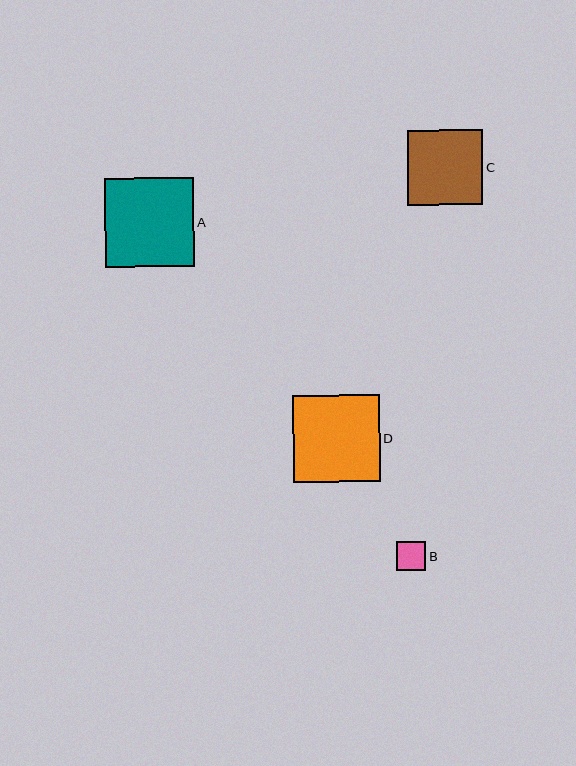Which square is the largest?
Square A is the largest with a size of approximately 89 pixels.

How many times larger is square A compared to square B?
Square A is approximately 3.1 times the size of square B.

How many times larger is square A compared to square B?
Square A is approximately 3.1 times the size of square B.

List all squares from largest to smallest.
From largest to smallest: A, D, C, B.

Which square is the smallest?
Square B is the smallest with a size of approximately 29 pixels.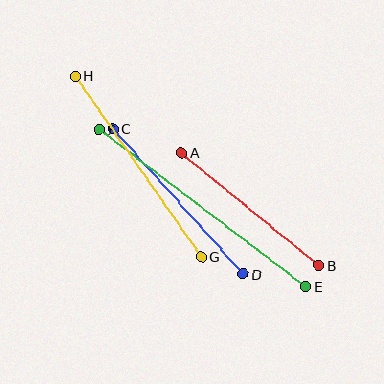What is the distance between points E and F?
The distance is approximately 259 pixels.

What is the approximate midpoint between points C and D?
The midpoint is at approximately (178, 201) pixels.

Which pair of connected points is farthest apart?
Points E and F are farthest apart.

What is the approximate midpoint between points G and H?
The midpoint is at approximately (138, 166) pixels.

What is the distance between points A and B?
The distance is approximately 178 pixels.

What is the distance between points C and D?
The distance is approximately 195 pixels.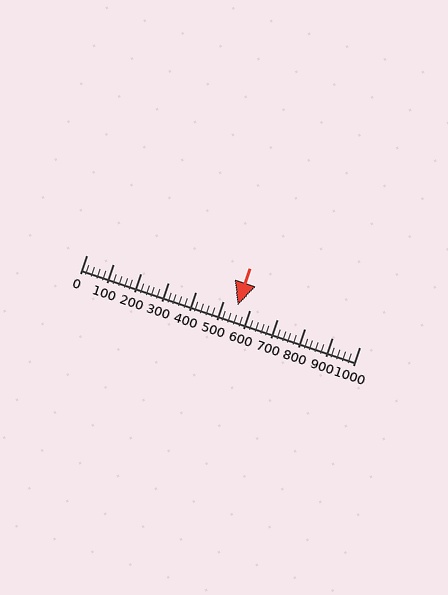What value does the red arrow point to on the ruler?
The red arrow points to approximately 553.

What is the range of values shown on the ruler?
The ruler shows values from 0 to 1000.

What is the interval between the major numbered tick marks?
The major tick marks are spaced 100 units apart.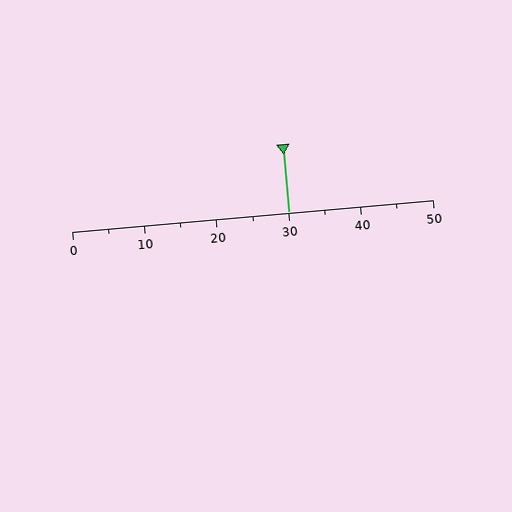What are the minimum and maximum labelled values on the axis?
The axis runs from 0 to 50.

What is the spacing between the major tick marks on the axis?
The major ticks are spaced 10 apart.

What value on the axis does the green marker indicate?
The marker indicates approximately 30.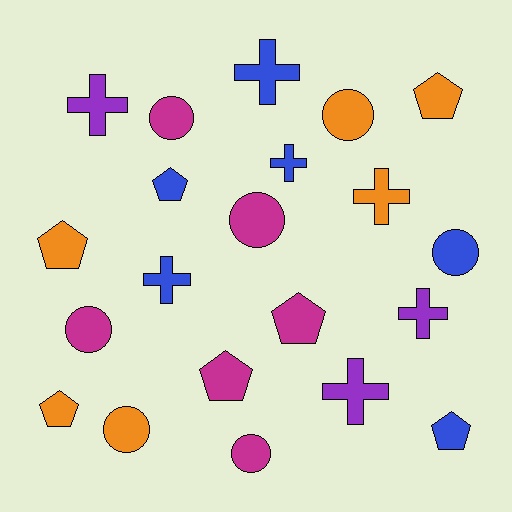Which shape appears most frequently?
Cross, with 7 objects.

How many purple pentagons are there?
There are no purple pentagons.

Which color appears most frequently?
Blue, with 6 objects.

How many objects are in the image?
There are 21 objects.